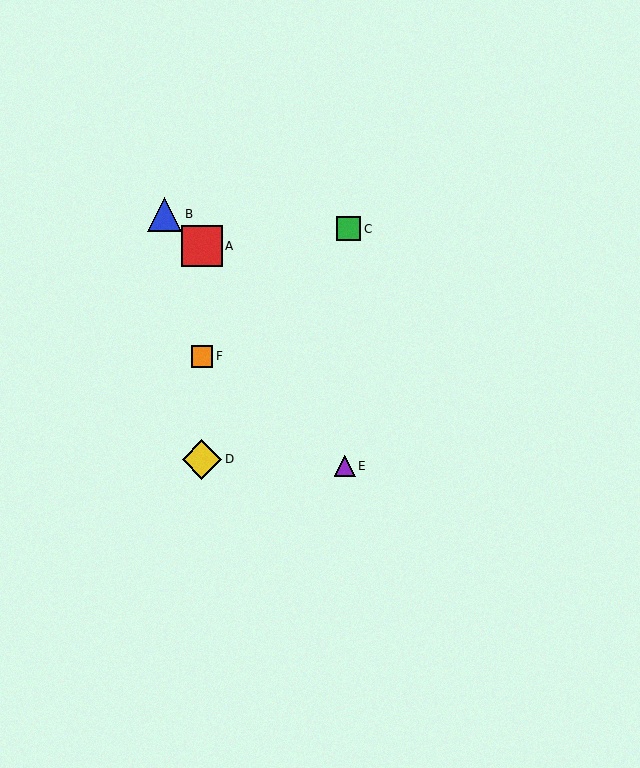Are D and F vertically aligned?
Yes, both are at x≈202.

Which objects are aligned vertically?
Objects A, D, F are aligned vertically.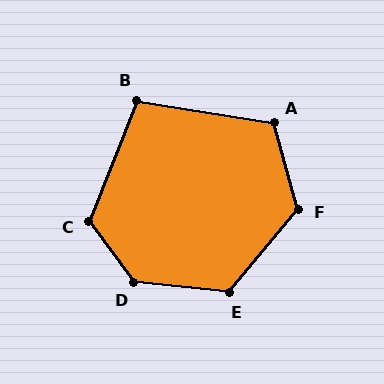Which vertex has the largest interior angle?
D, at approximately 133 degrees.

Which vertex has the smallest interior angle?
B, at approximately 102 degrees.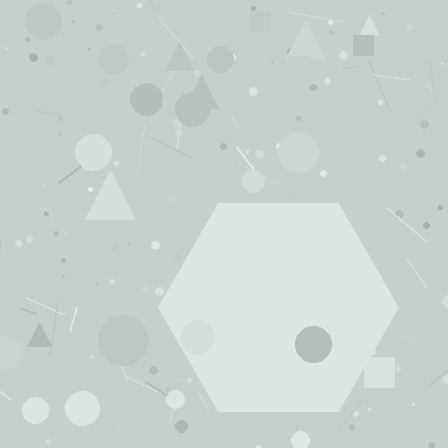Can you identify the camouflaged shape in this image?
The camouflaged shape is a hexagon.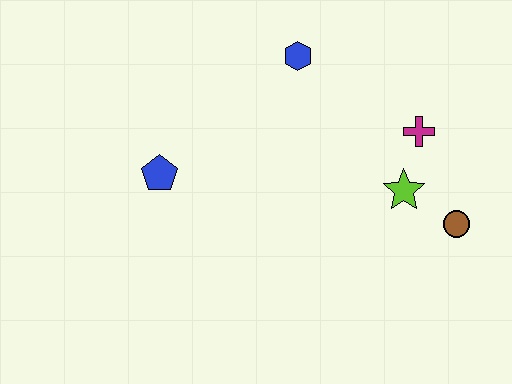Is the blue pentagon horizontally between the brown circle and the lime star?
No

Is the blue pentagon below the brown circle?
No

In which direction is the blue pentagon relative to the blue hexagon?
The blue pentagon is to the left of the blue hexagon.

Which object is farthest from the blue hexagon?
The brown circle is farthest from the blue hexagon.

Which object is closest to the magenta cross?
The lime star is closest to the magenta cross.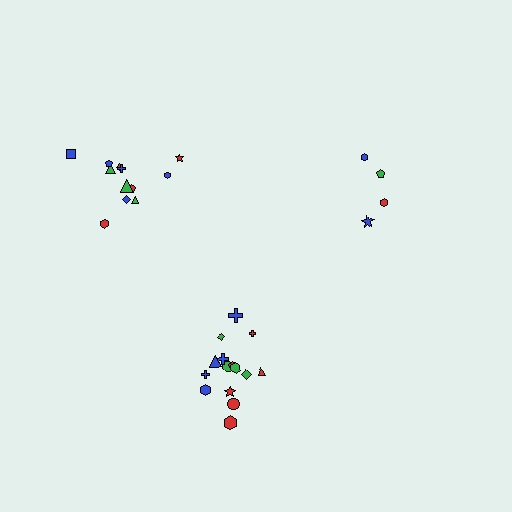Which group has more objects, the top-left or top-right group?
The top-left group.